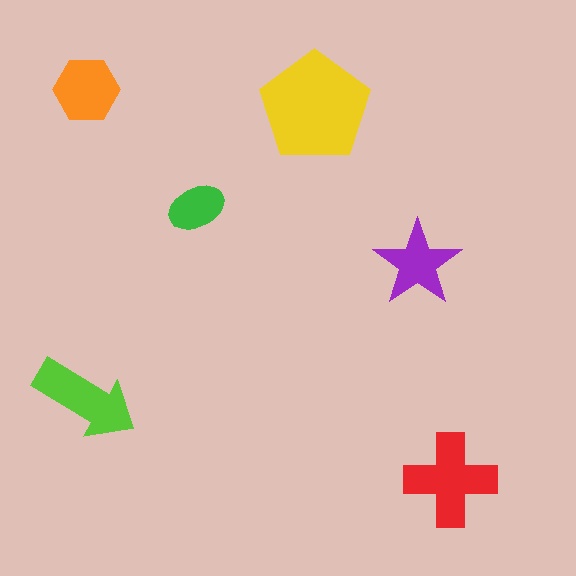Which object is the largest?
The yellow pentagon.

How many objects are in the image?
There are 6 objects in the image.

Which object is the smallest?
The green ellipse.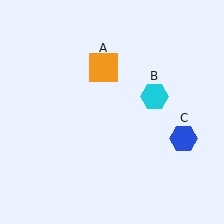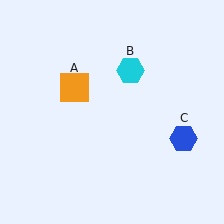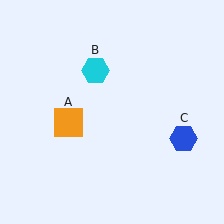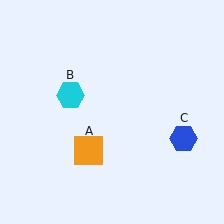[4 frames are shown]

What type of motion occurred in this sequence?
The orange square (object A), cyan hexagon (object B) rotated counterclockwise around the center of the scene.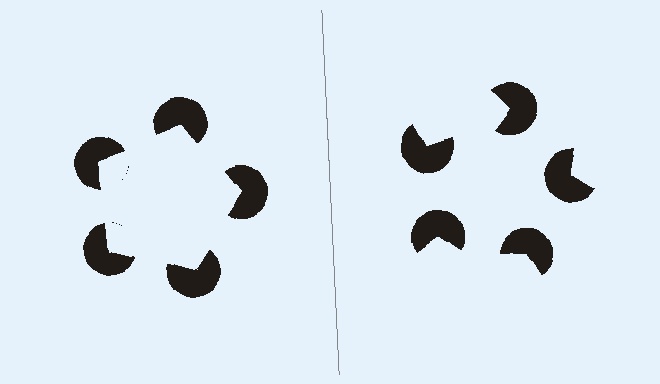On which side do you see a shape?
An illusory pentagon appears on the left side. On the right side the wedge cuts are rotated, so no coherent shape forms.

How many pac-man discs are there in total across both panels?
10 — 5 on each side.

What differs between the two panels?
The pac-man discs are positioned identically on both sides; only the wedge orientations differ. On the left they align to a pentagon; on the right they are misaligned.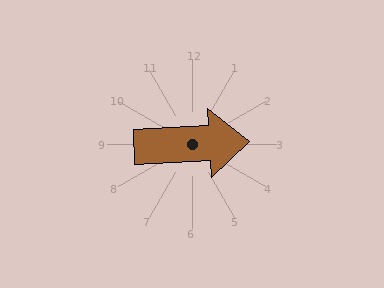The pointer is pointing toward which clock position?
Roughly 3 o'clock.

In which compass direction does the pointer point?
East.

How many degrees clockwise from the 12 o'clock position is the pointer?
Approximately 87 degrees.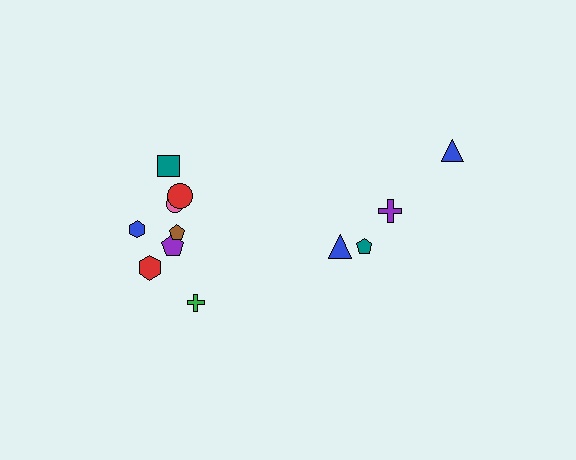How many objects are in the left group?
There are 8 objects.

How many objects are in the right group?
There are 4 objects.